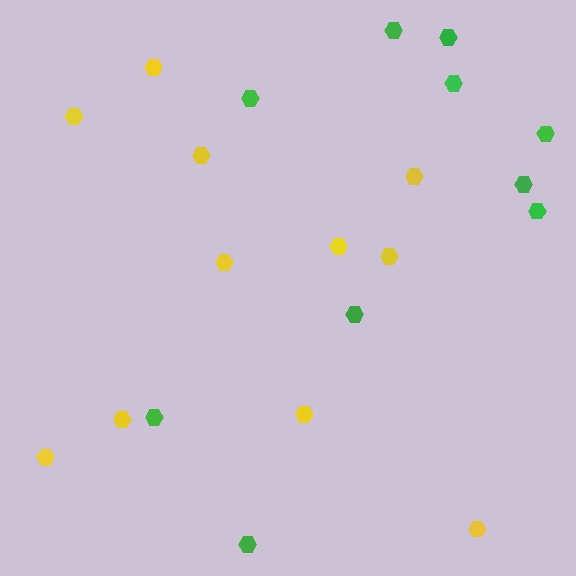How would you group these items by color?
There are 2 groups: one group of green hexagons (10) and one group of yellow hexagons (11).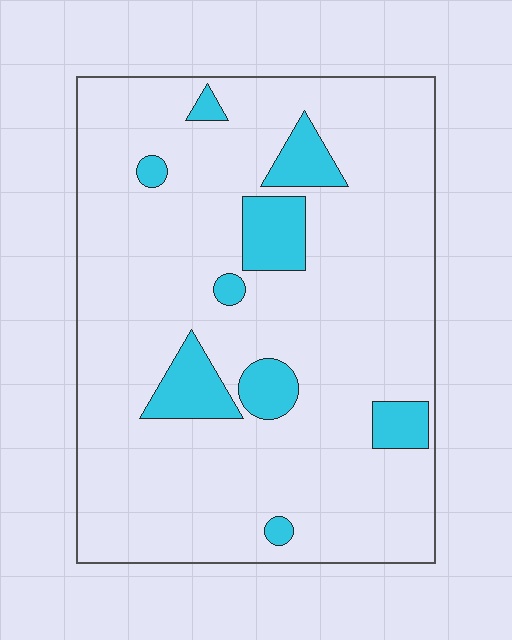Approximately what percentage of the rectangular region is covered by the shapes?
Approximately 10%.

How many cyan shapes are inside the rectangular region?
9.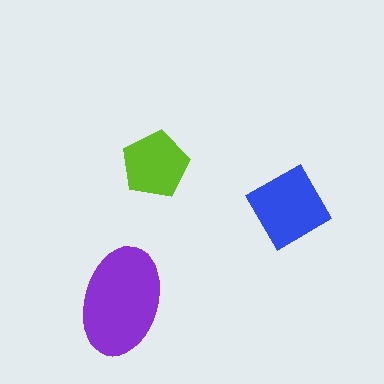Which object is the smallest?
The lime pentagon.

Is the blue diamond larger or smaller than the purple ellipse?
Smaller.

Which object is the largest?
The purple ellipse.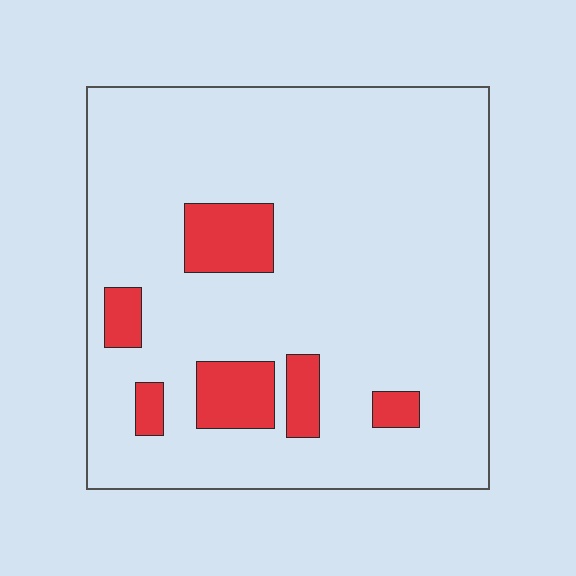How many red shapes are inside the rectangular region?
6.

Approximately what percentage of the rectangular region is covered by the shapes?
Approximately 10%.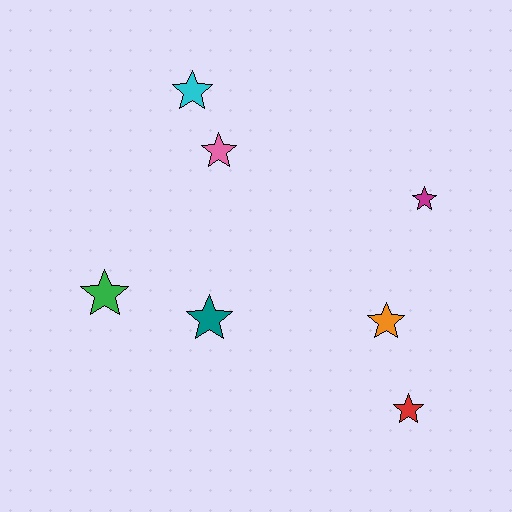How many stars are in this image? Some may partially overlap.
There are 7 stars.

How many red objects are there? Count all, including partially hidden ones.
There is 1 red object.